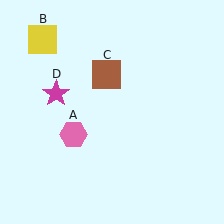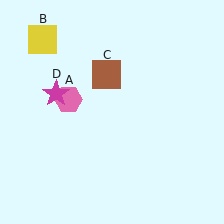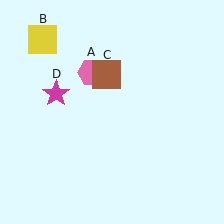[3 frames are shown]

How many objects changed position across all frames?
1 object changed position: pink hexagon (object A).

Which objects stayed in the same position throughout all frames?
Yellow square (object B) and brown square (object C) and magenta star (object D) remained stationary.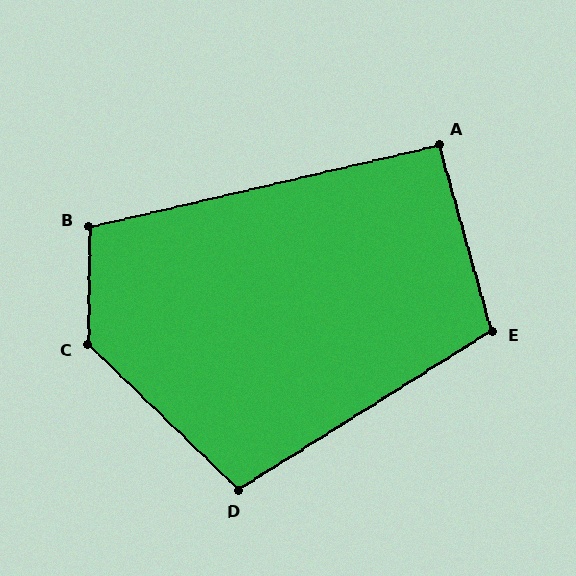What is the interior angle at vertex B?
Approximately 104 degrees (obtuse).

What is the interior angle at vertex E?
Approximately 106 degrees (obtuse).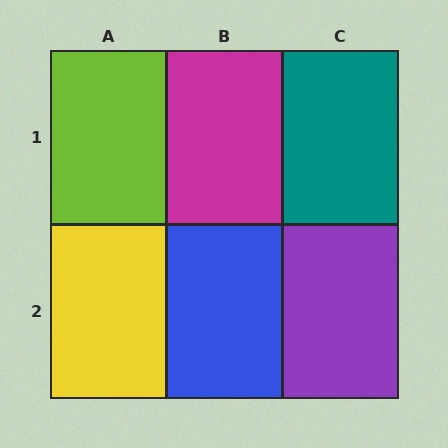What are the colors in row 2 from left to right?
Yellow, blue, purple.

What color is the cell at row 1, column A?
Lime.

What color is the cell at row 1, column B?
Magenta.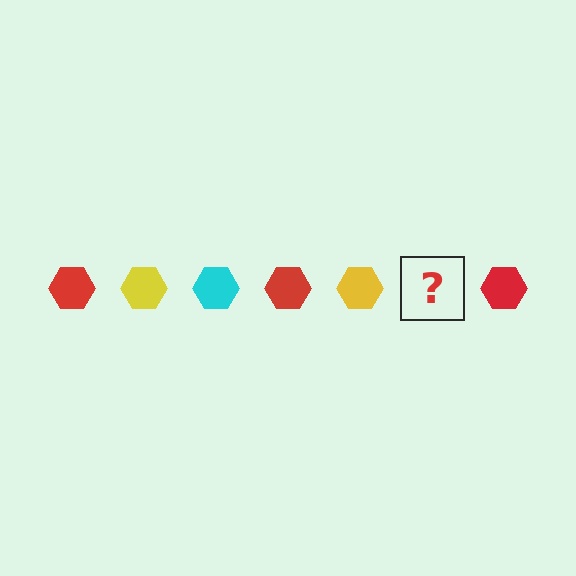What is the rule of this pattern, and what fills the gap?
The rule is that the pattern cycles through red, yellow, cyan hexagons. The gap should be filled with a cyan hexagon.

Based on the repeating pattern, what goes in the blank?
The blank should be a cyan hexagon.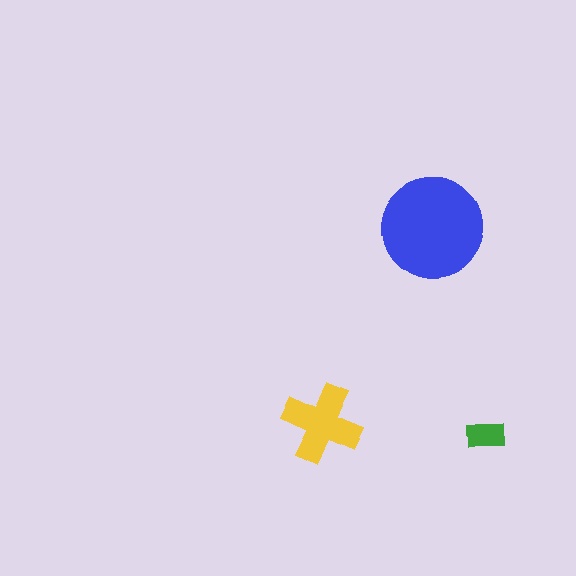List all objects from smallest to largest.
The green rectangle, the yellow cross, the blue circle.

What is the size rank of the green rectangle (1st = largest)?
3rd.